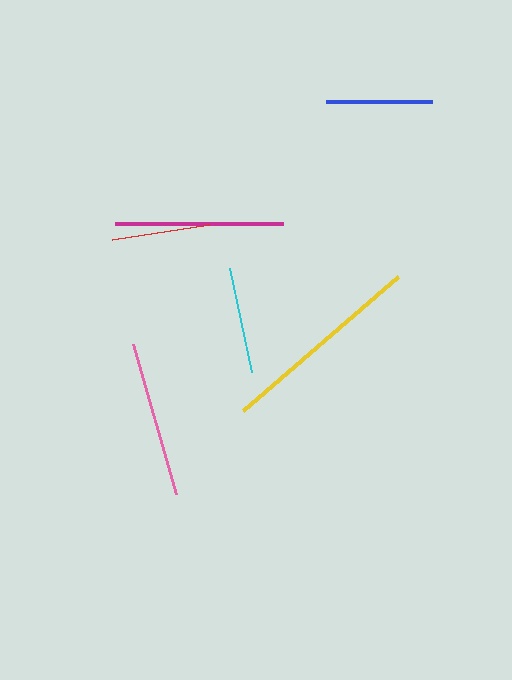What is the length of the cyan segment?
The cyan segment is approximately 107 pixels long.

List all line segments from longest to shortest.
From longest to shortest: yellow, magenta, pink, cyan, blue, red.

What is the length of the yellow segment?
The yellow segment is approximately 205 pixels long.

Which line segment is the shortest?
The red line is the shortest at approximately 98 pixels.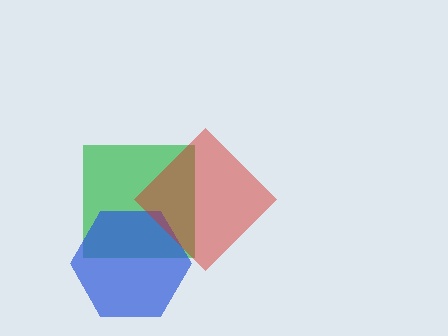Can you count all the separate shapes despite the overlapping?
Yes, there are 3 separate shapes.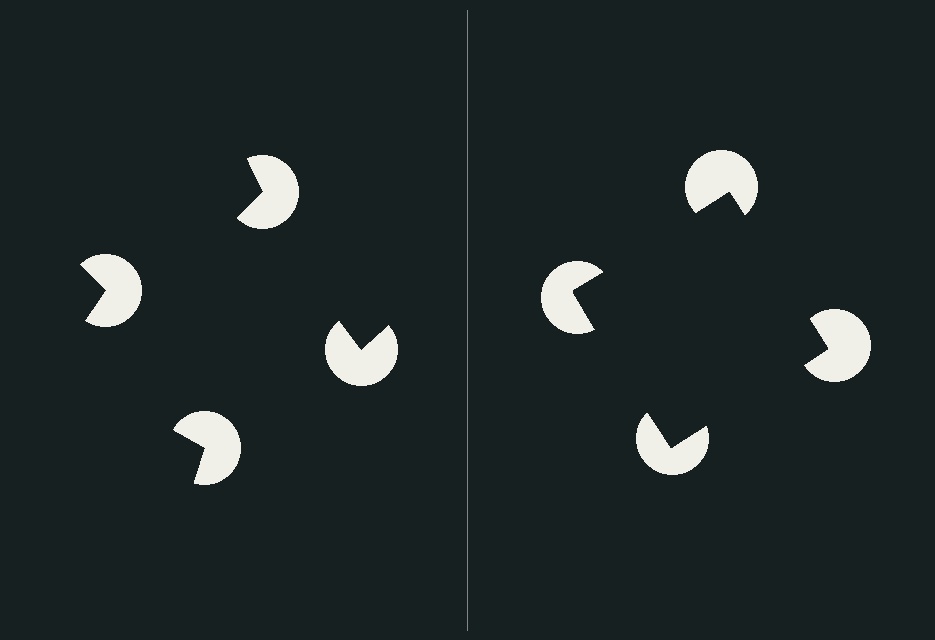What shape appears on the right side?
An illusory square.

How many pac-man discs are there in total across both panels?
8 — 4 on each side.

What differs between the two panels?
The pac-man discs are positioned identically on both sides; only the wedge orientations differ. On the right they align to a square; on the left they are misaligned.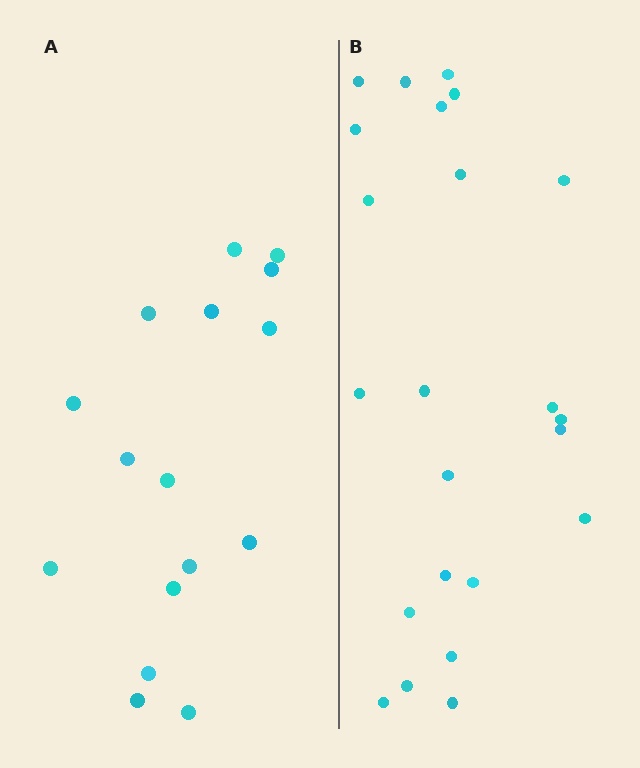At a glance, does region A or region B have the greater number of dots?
Region B (the right region) has more dots.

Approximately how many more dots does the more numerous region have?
Region B has roughly 8 or so more dots than region A.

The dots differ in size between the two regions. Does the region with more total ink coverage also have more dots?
No. Region A has more total ink coverage because its dots are larger, but region B actually contains more individual dots. Total area can be misleading — the number of items is what matters here.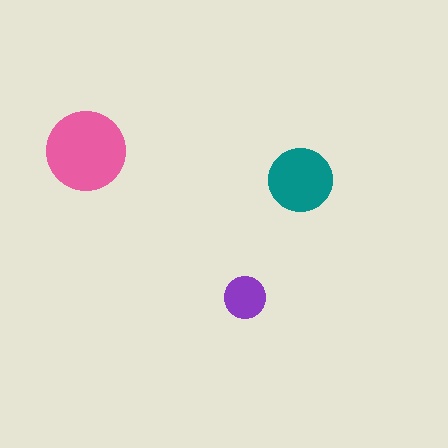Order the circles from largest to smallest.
the pink one, the teal one, the purple one.